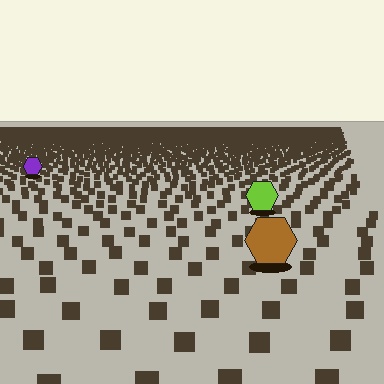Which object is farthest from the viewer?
The purple hexagon is farthest from the viewer. It appears smaller and the ground texture around it is denser.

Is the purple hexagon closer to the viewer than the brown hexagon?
No. The brown hexagon is closer — you can tell from the texture gradient: the ground texture is coarser near it.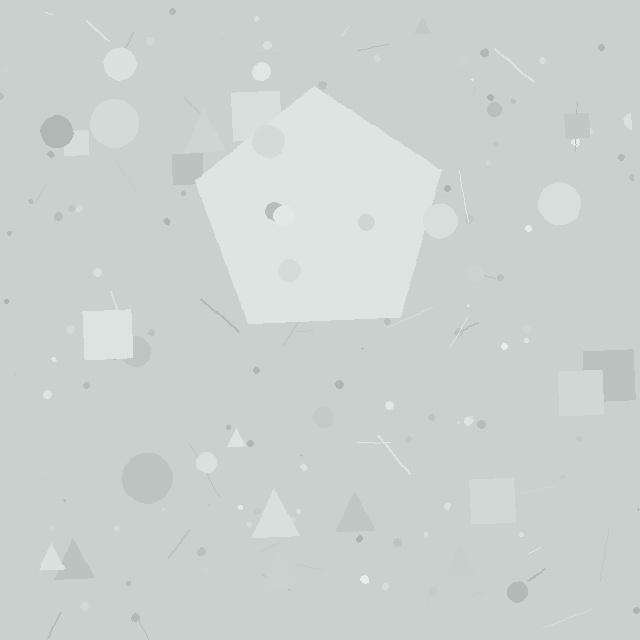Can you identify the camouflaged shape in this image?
The camouflaged shape is a pentagon.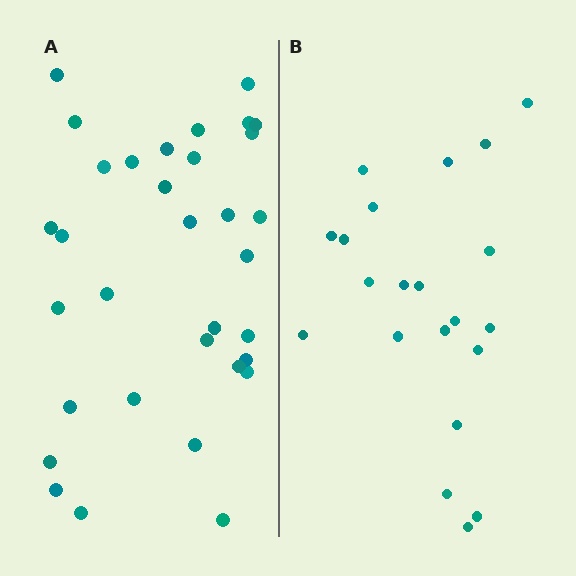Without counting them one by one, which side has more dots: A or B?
Region A (the left region) has more dots.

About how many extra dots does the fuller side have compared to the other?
Region A has roughly 12 or so more dots than region B.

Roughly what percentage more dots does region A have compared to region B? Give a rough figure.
About 55% more.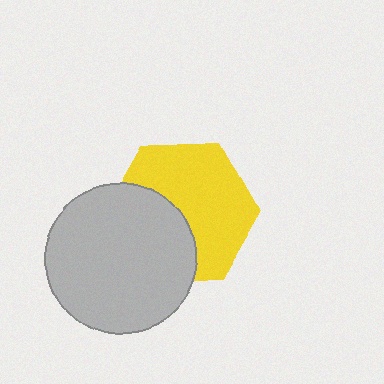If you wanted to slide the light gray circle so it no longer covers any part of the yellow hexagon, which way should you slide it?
Slide it toward the lower-left — that is the most direct way to separate the two shapes.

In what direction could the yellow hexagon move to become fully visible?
The yellow hexagon could move toward the upper-right. That would shift it out from behind the light gray circle entirely.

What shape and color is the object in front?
The object in front is a light gray circle.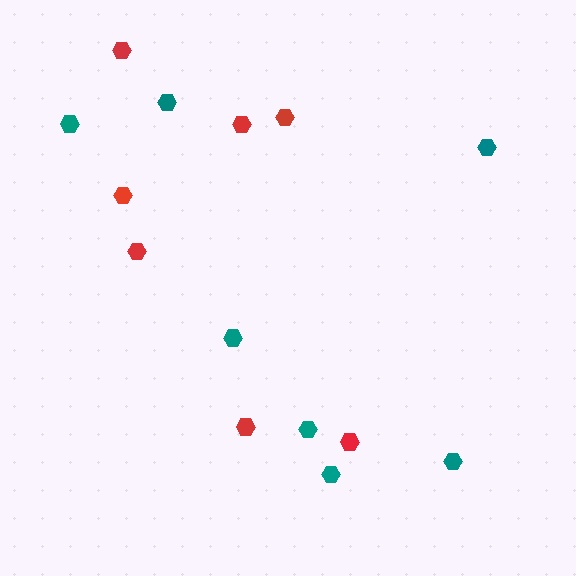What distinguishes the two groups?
There are 2 groups: one group of teal hexagons (7) and one group of red hexagons (7).